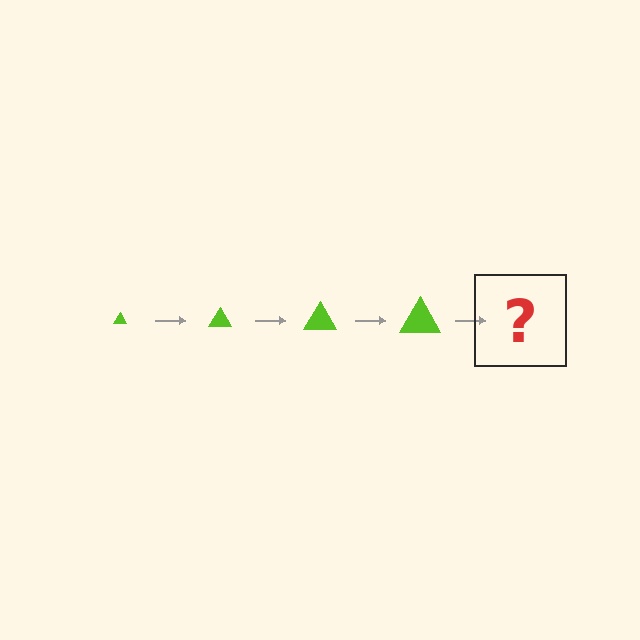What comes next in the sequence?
The next element should be a lime triangle, larger than the previous one.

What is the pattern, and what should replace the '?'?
The pattern is that the triangle gets progressively larger each step. The '?' should be a lime triangle, larger than the previous one.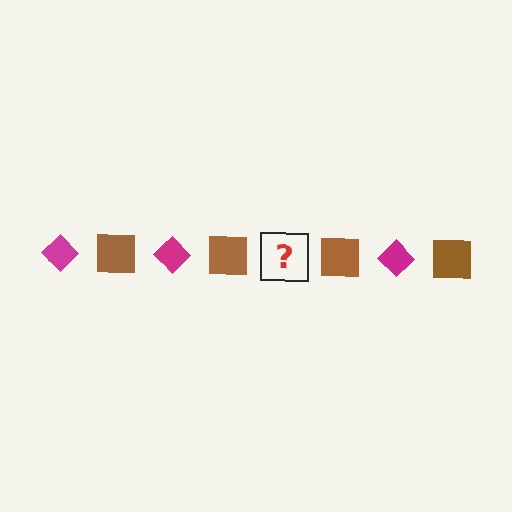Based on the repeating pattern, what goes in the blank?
The blank should be a magenta diamond.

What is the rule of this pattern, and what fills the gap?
The rule is that the pattern alternates between magenta diamond and brown square. The gap should be filled with a magenta diamond.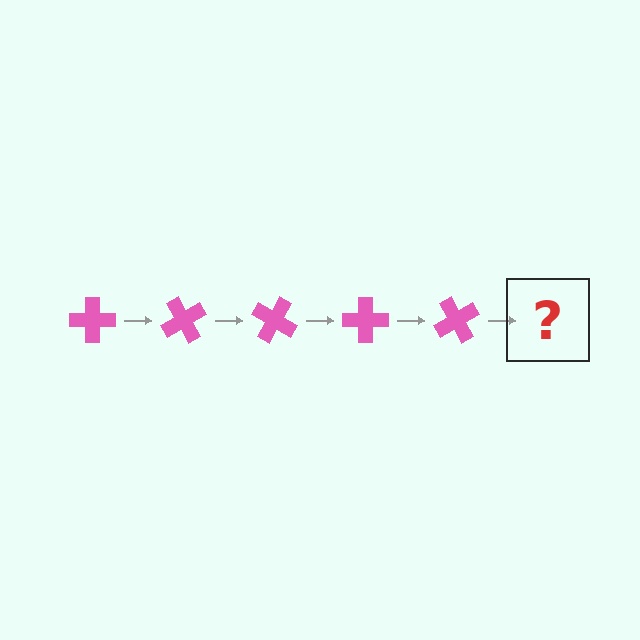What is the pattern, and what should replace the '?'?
The pattern is that the cross rotates 60 degrees each step. The '?' should be a pink cross rotated 300 degrees.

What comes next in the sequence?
The next element should be a pink cross rotated 300 degrees.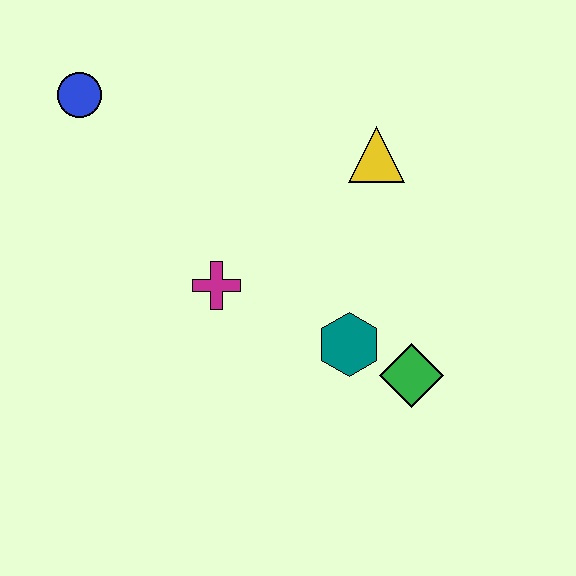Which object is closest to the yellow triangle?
The teal hexagon is closest to the yellow triangle.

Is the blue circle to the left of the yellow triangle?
Yes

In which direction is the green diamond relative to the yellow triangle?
The green diamond is below the yellow triangle.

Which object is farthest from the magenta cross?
The blue circle is farthest from the magenta cross.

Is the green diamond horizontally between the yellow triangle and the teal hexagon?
No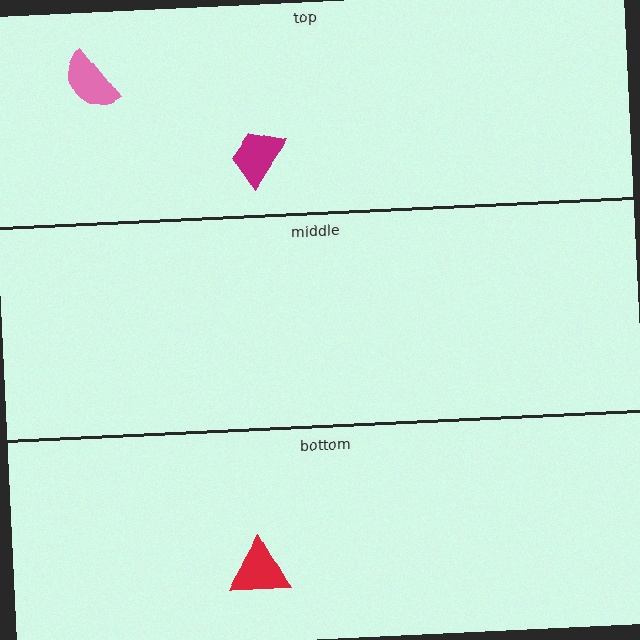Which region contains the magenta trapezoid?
The top region.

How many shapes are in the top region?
2.